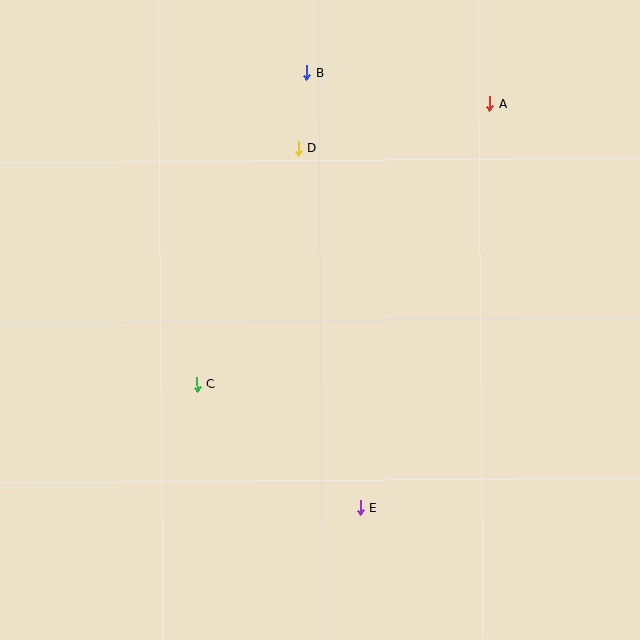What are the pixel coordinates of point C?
Point C is at (197, 384).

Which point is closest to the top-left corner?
Point B is closest to the top-left corner.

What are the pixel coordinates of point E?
Point E is at (360, 507).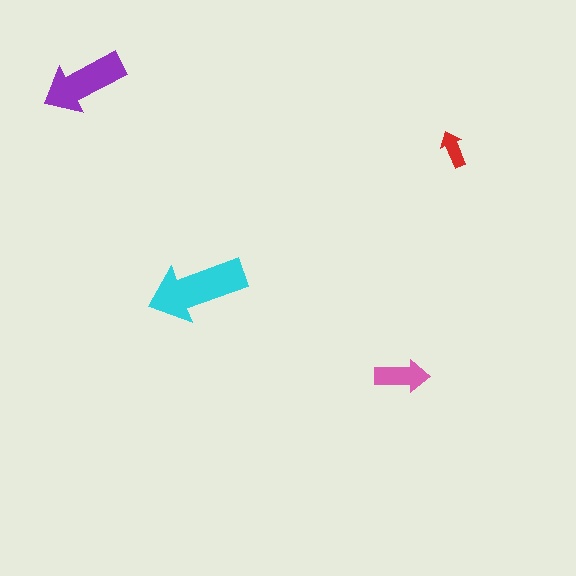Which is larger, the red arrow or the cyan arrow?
The cyan one.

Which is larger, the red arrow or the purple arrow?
The purple one.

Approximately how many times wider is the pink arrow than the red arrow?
About 1.5 times wider.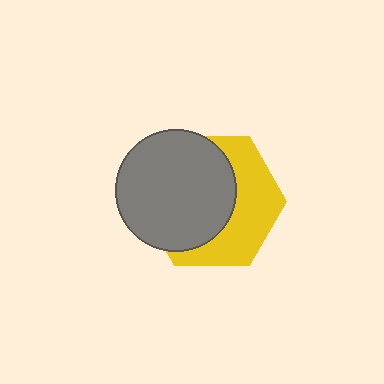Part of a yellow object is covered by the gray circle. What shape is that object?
It is a hexagon.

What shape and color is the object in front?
The object in front is a gray circle.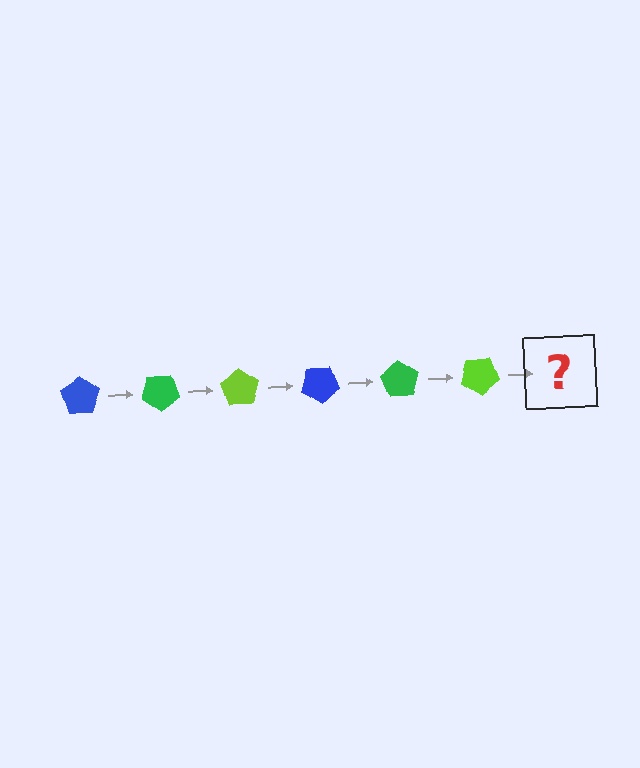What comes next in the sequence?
The next element should be a blue pentagon, rotated 210 degrees from the start.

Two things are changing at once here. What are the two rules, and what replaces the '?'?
The two rules are that it rotates 35 degrees each step and the color cycles through blue, green, and lime. The '?' should be a blue pentagon, rotated 210 degrees from the start.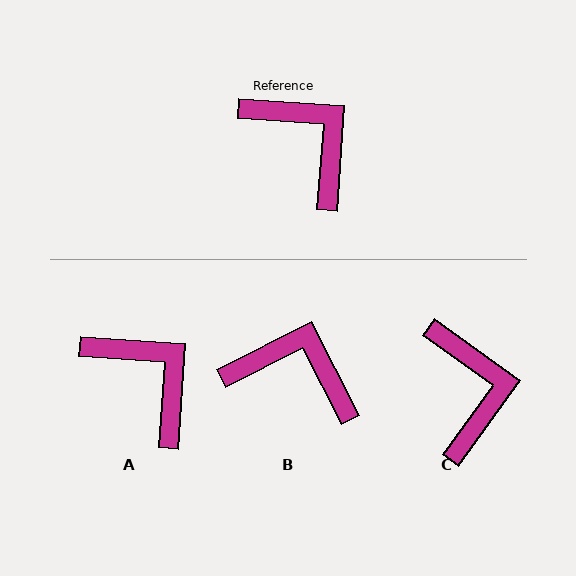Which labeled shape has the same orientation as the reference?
A.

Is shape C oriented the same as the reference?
No, it is off by about 32 degrees.